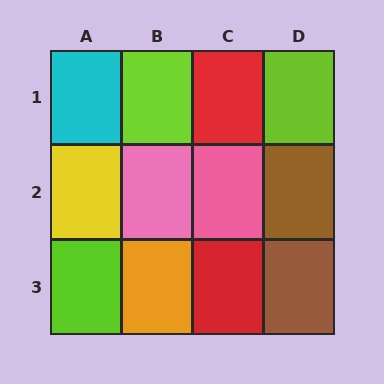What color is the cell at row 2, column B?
Pink.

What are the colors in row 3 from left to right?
Lime, orange, red, brown.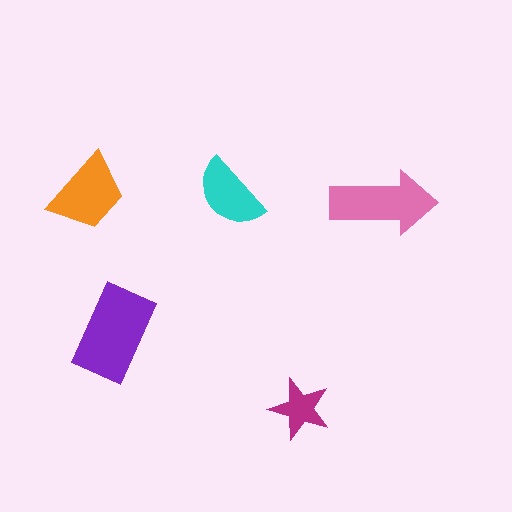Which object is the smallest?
The magenta star.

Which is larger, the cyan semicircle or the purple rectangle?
The purple rectangle.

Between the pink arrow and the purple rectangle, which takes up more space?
The purple rectangle.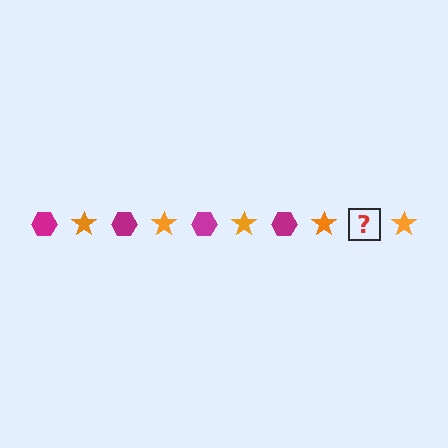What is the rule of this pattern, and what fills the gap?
The rule is that the pattern alternates between magenta hexagon and orange star. The gap should be filled with a magenta hexagon.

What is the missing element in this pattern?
The missing element is a magenta hexagon.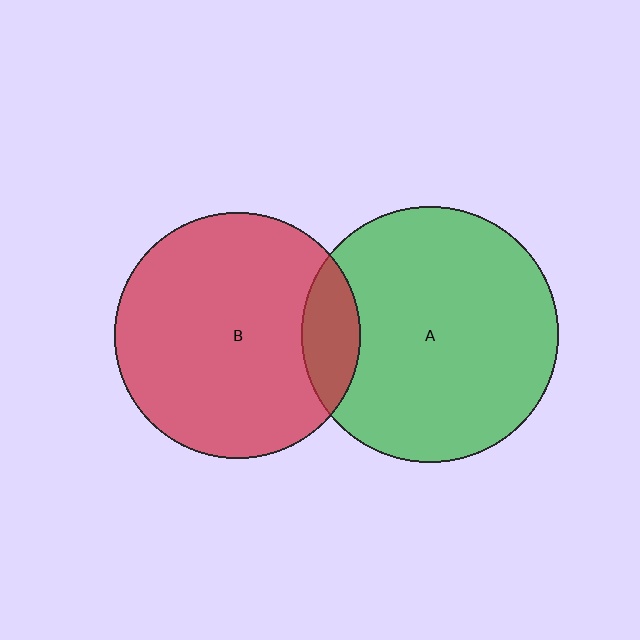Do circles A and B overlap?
Yes.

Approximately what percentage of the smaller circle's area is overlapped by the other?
Approximately 15%.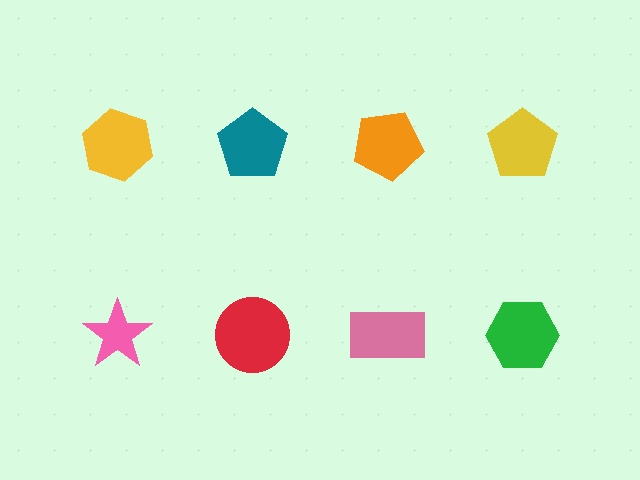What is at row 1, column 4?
A yellow pentagon.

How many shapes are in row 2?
4 shapes.